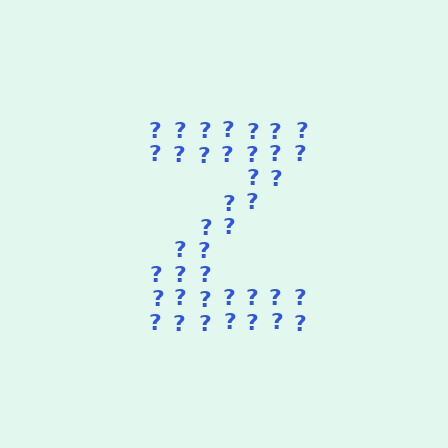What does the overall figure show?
The overall figure shows the letter Z.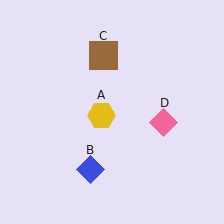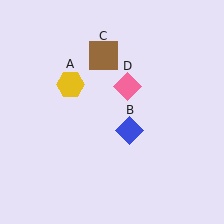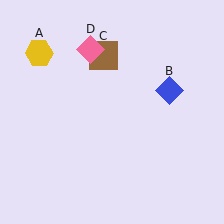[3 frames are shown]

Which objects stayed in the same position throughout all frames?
Brown square (object C) remained stationary.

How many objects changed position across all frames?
3 objects changed position: yellow hexagon (object A), blue diamond (object B), pink diamond (object D).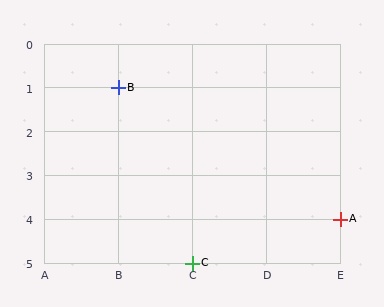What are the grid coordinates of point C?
Point C is at grid coordinates (C, 5).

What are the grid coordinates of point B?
Point B is at grid coordinates (B, 1).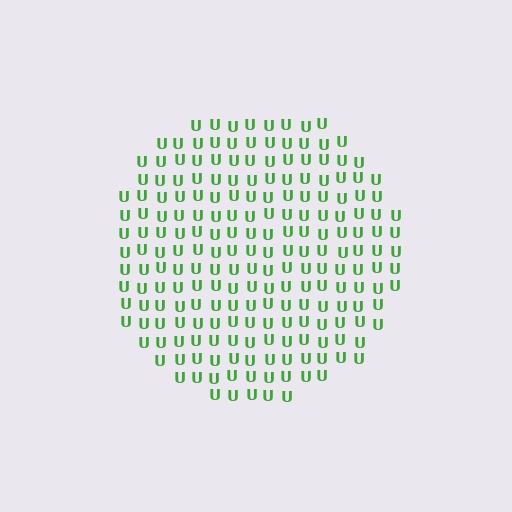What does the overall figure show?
The overall figure shows a circle.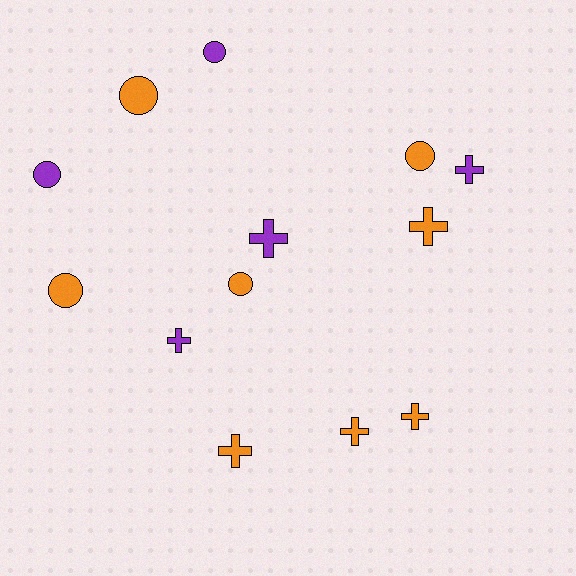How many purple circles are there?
There are 2 purple circles.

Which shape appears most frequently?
Cross, with 7 objects.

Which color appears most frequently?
Orange, with 8 objects.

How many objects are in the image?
There are 13 objects.